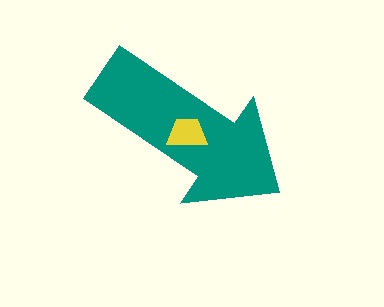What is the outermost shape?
The teal arrow.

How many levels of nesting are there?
2.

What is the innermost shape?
The yellow trapezoid.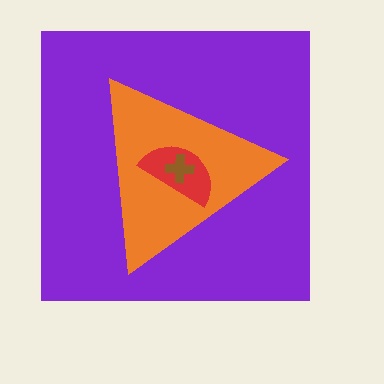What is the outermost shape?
The purple square.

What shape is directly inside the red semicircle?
The brown cross.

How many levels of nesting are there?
4.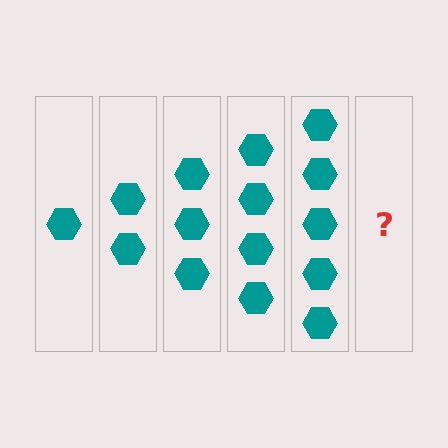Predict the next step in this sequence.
The next step is 6 hexagons.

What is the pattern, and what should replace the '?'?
The pattern is that each step adds one more hexagon. The '?' should be 6 hexagons.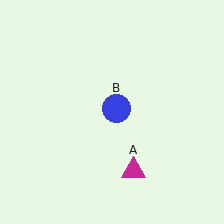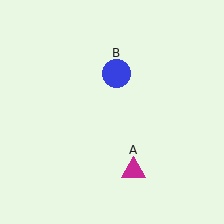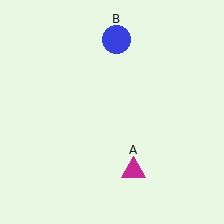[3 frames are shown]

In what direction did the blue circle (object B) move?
The blue circle (object B) moved up.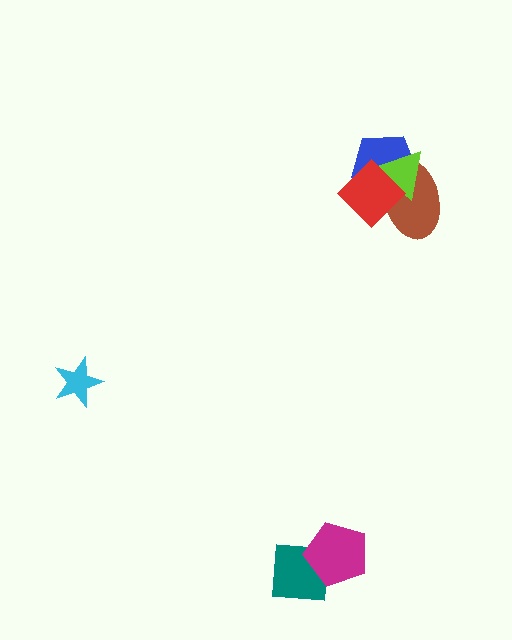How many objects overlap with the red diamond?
3 objects overlap with the red diamond.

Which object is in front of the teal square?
The magenta pentagon is in front of the teal square.